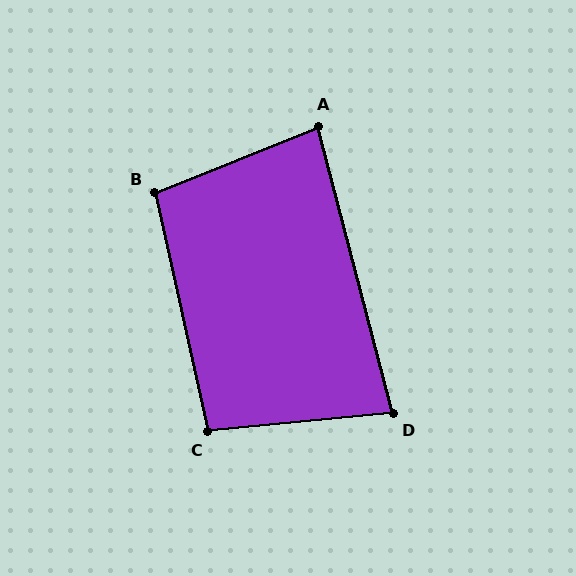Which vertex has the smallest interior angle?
D, at approximately 81 degrees.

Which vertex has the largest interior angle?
B, at approximately 99 degrees.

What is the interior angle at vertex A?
Approximately 83 degrees (acute).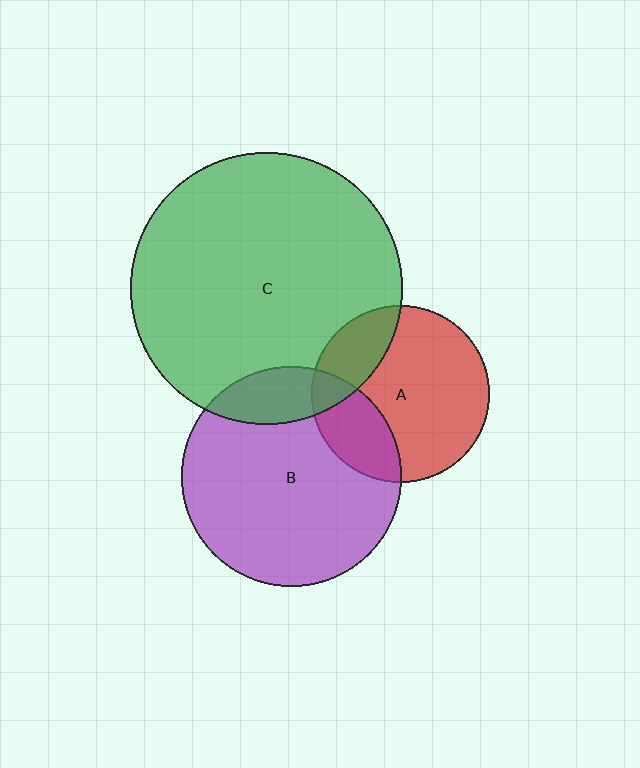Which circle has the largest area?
Circle C (green).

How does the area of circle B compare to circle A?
Approximately 1.5 times.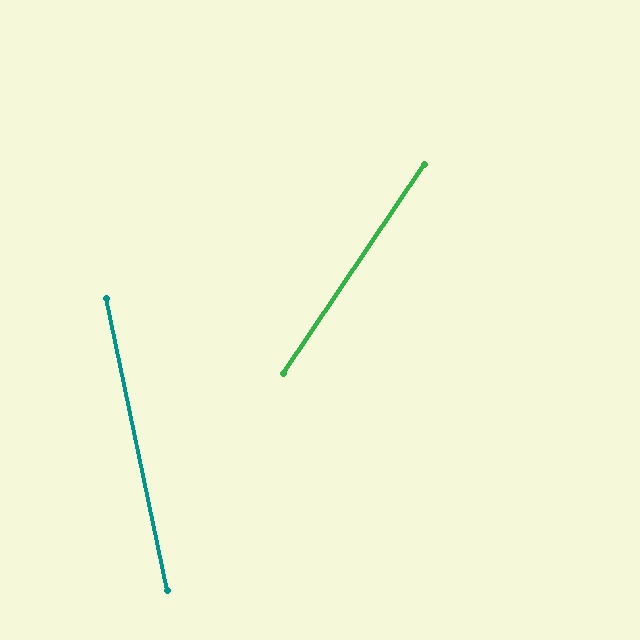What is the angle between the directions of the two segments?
Approximately 46 degrees.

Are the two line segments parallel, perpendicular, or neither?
Neither parallel nor perpendicular — they differ by about 46°.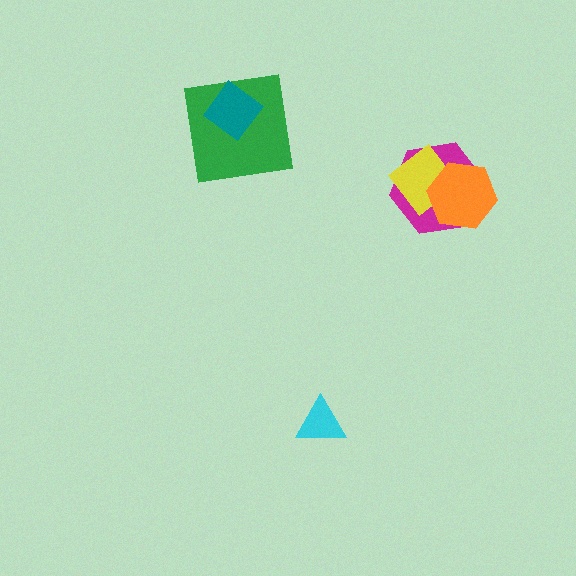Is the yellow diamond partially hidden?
Yes, it is partially covered by another shape.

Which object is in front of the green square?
The teal diamond is in front of the green square.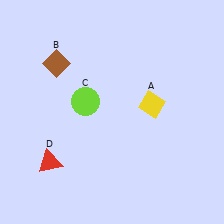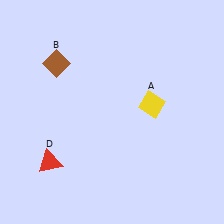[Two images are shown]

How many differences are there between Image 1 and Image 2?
There is 1 difference between the two images.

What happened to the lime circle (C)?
The lime circle (C) was removed in Image 2. It was in the top-left area of Image 1.